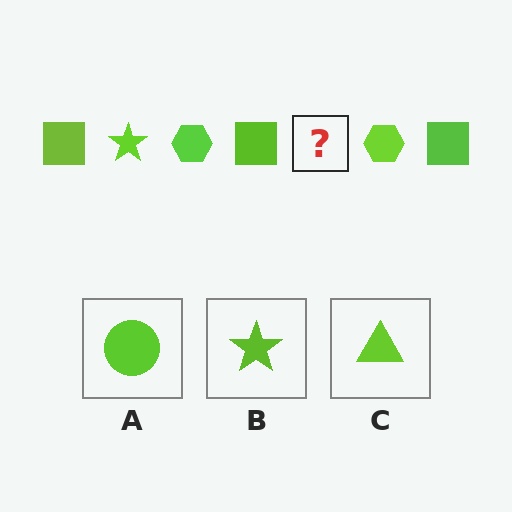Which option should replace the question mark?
Option B.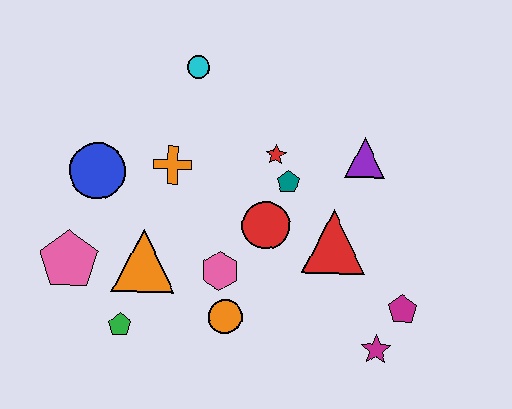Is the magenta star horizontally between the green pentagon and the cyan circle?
No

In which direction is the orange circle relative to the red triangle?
The orange circle is to the left of the red triangle.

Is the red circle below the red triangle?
No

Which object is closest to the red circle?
The teal pentagon is closest to the red circle.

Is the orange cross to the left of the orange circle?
Yes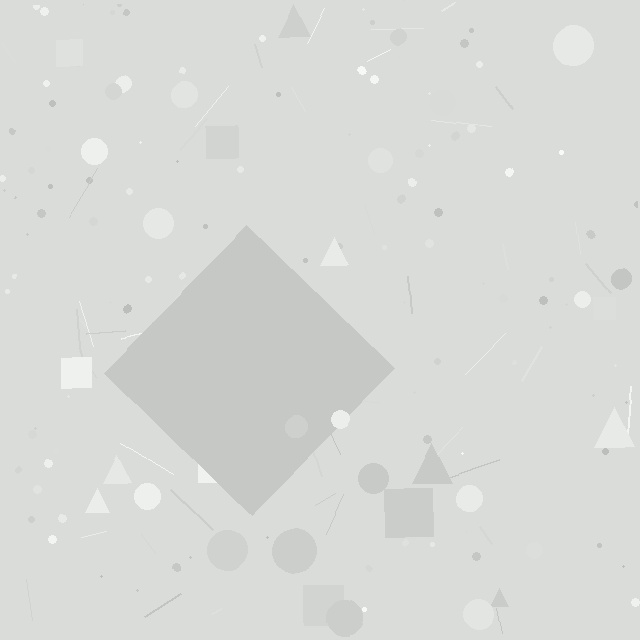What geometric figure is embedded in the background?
A diamond is embedded in the background.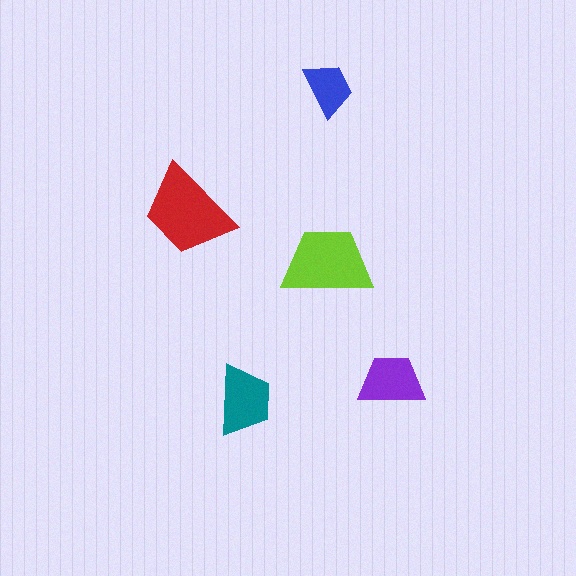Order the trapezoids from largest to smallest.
the red one, the lime one, the teal one, the purple one, the blue one.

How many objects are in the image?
There are 5 objects in the image.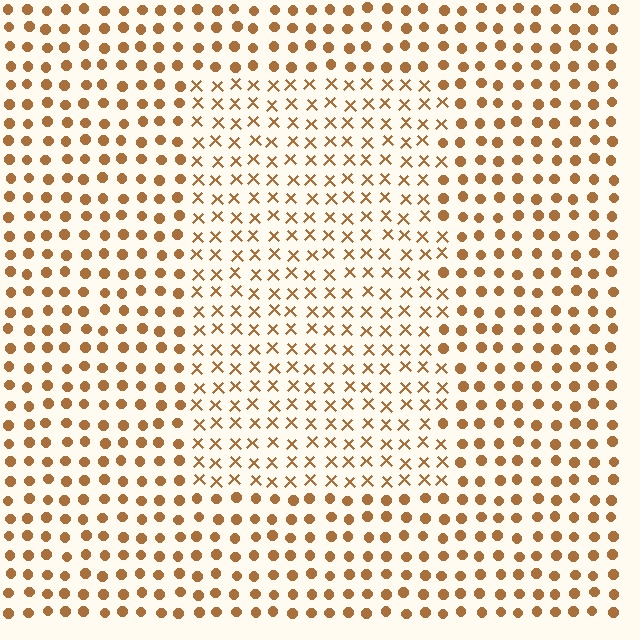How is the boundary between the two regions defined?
The boundary is defined by a change in element shape: X marks inside vs. circles outside. All elements share the same color and spacing.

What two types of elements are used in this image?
The image uses X marks inside the rectangle region and circles outside it.